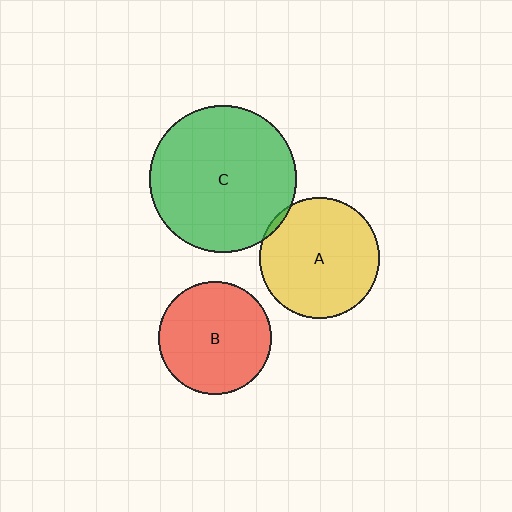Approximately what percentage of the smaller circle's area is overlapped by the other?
Approximately 5%.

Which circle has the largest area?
Circle C (green).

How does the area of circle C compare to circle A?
Approximately 1.5 times.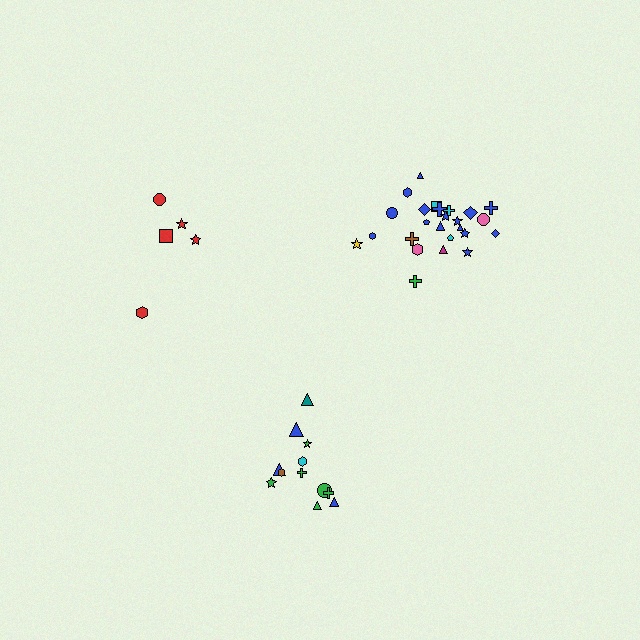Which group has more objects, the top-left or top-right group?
The top-right group.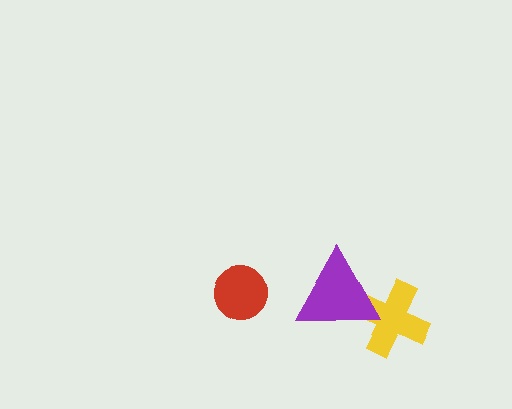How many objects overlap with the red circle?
0 objects overlap with the red circle.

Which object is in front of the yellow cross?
The purple triangle is in front of the yellow cross.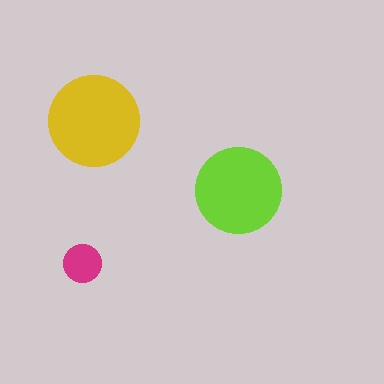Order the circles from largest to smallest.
the yellow one, the lime one, the magenta one.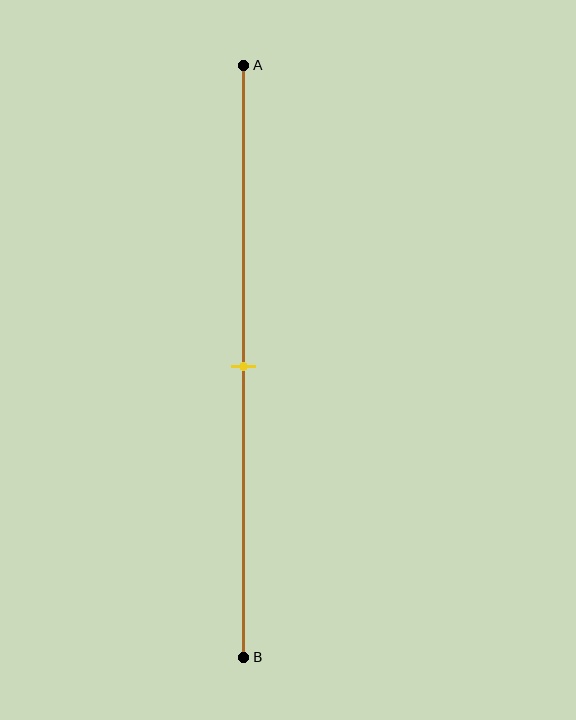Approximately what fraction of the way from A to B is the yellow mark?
The yellow mark is approximately 50% of the way from A to B.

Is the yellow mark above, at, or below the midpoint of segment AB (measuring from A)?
The yellow mark is approximately at the midpoint of segment AB.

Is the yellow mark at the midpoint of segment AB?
Yes, the mark is approximately at the midpoint.